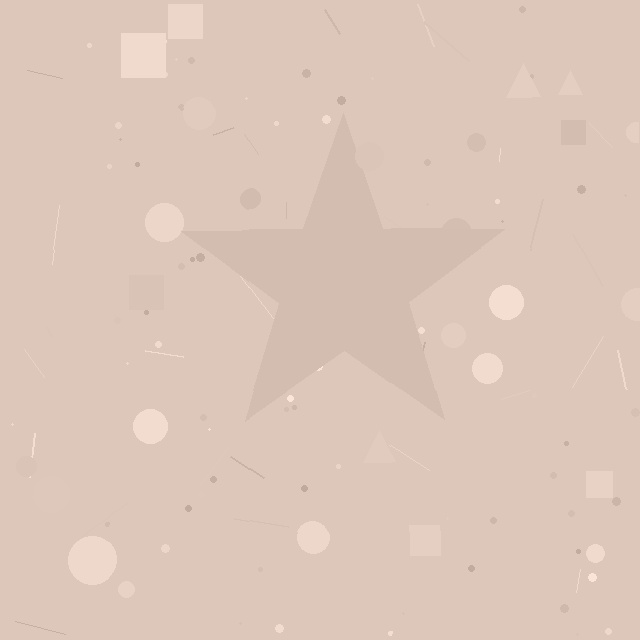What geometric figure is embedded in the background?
A star is embedded in the background.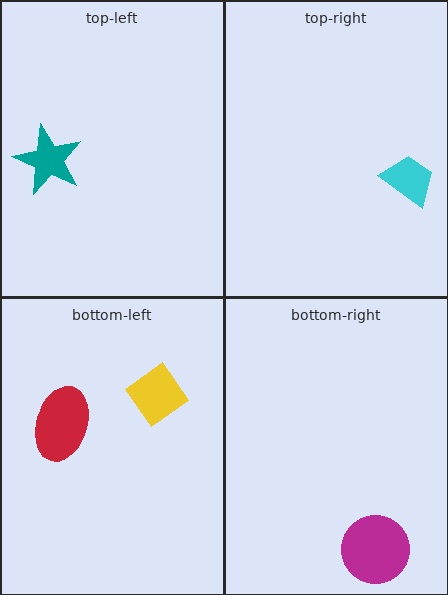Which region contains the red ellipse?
The bottom-left region.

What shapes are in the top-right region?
The cyan trapezoid.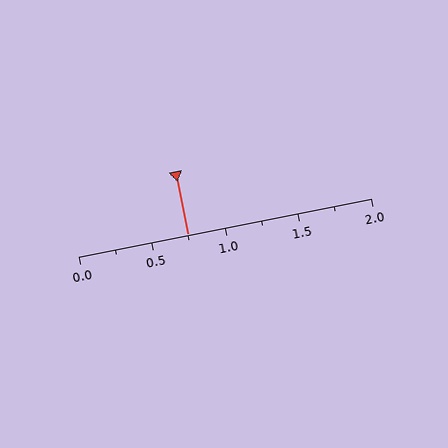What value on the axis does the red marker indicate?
The marker indicates approximately 0.75.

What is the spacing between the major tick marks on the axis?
The major ticks are spaced 0.5 apart.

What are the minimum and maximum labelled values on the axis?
The axis runs from 0.0 to 2.0.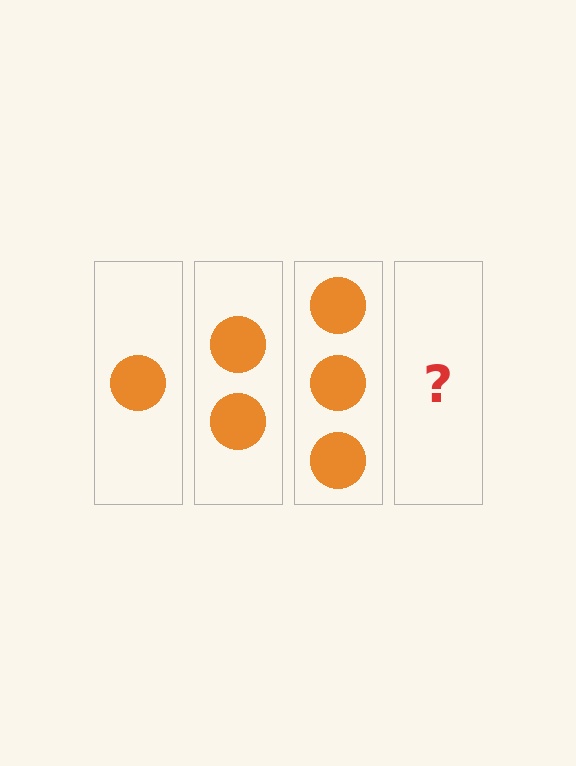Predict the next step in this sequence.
The next step is 4 circles.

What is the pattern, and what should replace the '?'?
The pattern is that each step adds one more circle. The '?' should be 4 circles.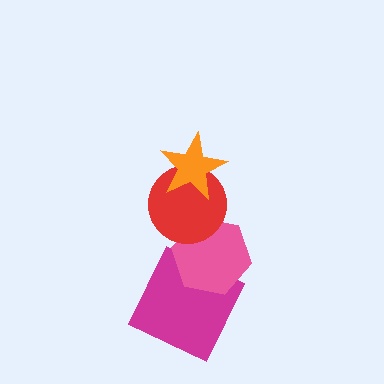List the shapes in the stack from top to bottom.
From top to bottom: the orange star, the red circle, the pink hexagon, the magenta square.